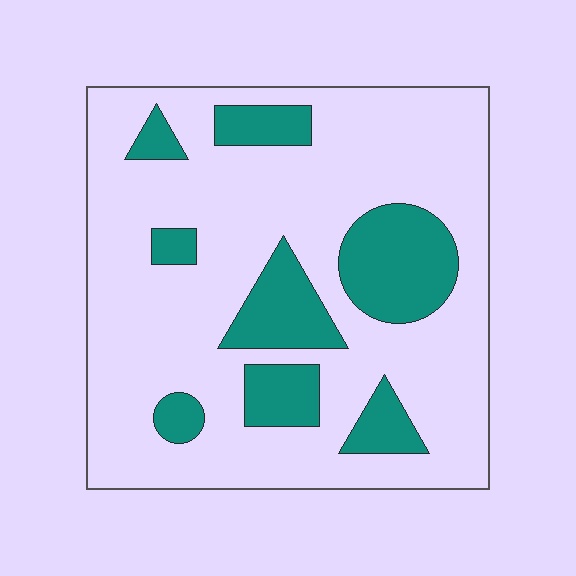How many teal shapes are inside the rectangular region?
8.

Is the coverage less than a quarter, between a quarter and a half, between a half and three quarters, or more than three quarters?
Less than a quarter.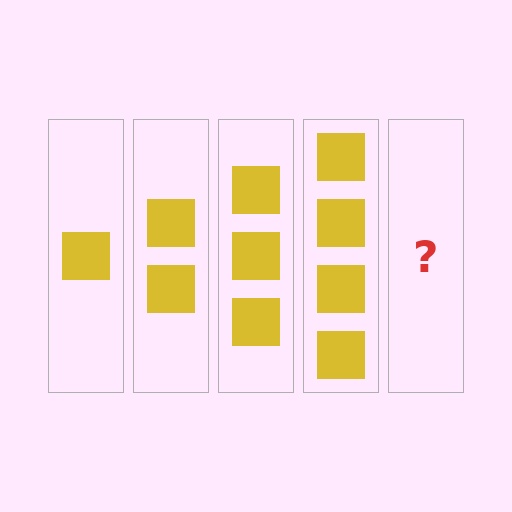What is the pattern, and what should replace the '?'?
The pattern is that each step adds one more square. The '?' should be 5 squares.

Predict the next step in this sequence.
The next step is 5 squares.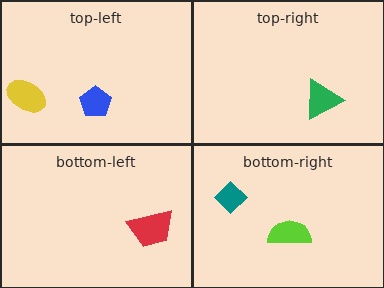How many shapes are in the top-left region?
2.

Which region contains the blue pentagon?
The top-left region.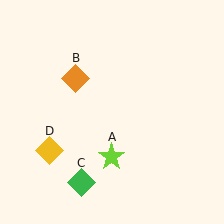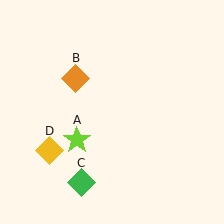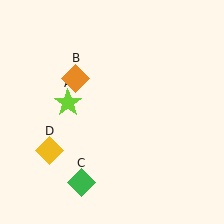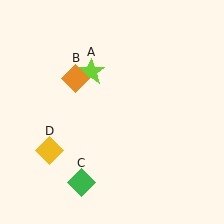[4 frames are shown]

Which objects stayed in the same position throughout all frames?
Orange diamond (object B) and green diamond (object C) and yellow diamond (object D) remained stationary.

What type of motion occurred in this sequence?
The lime star (object A) rotated clockwise around the center of the scene.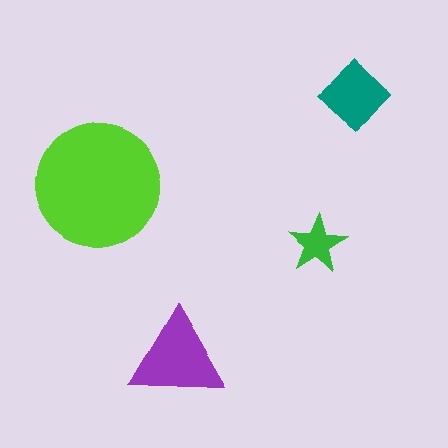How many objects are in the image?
There are 4 objects in the image.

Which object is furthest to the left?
The lime circle is leftmost.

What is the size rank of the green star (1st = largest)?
4th.